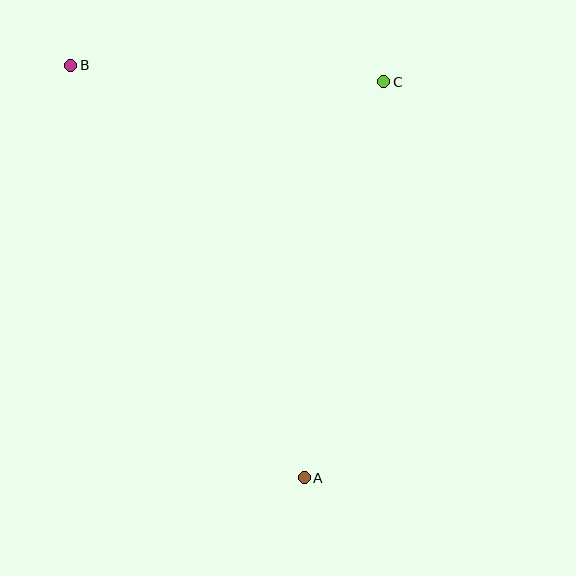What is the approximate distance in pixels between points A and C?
The distance between A and C is approximately 404 pixels.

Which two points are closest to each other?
Points B and C are closest to each other.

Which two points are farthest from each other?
Points A and B are farthest from each other.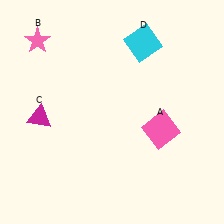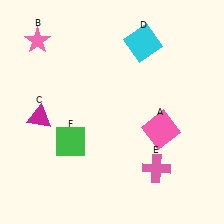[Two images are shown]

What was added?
A pink cross (E), a green square (F) were added in Image 2.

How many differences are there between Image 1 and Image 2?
There are 2 differences between the two images.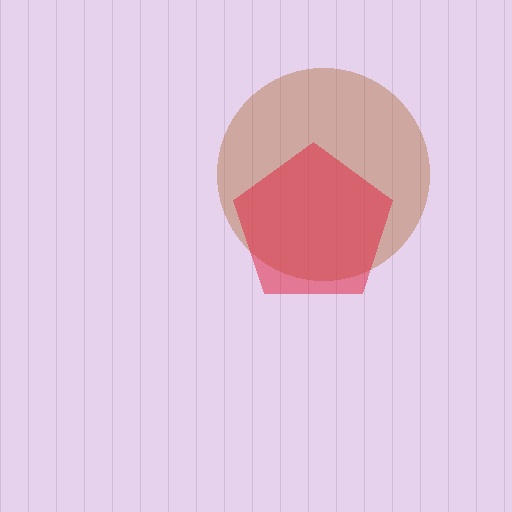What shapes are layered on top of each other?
The layered shapes are: a brown circle, a red pentagon.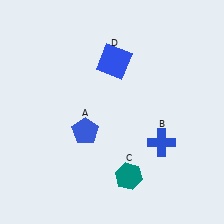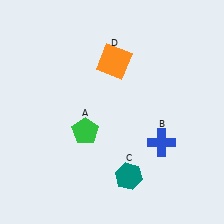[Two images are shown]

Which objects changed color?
A changed from blue to green. D changed from blue to orange.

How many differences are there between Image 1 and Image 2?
There are 2 differences between the two images.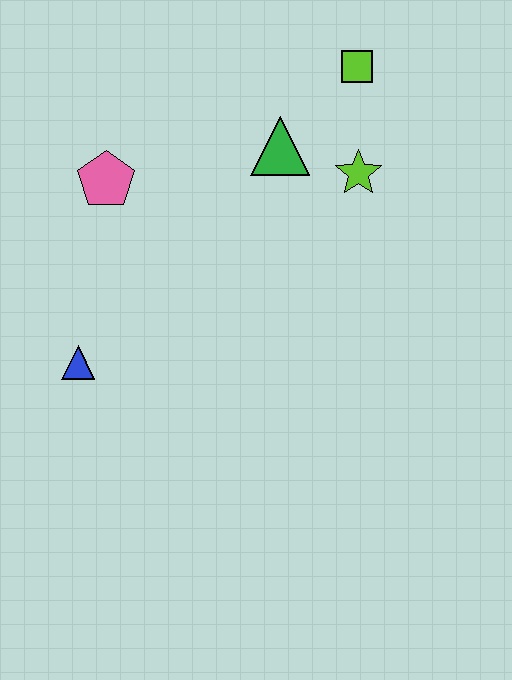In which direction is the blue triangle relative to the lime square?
The blue triangle is below the lime square.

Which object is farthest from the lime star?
The blue triangle is farthest from the lime star.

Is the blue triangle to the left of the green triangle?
Yes